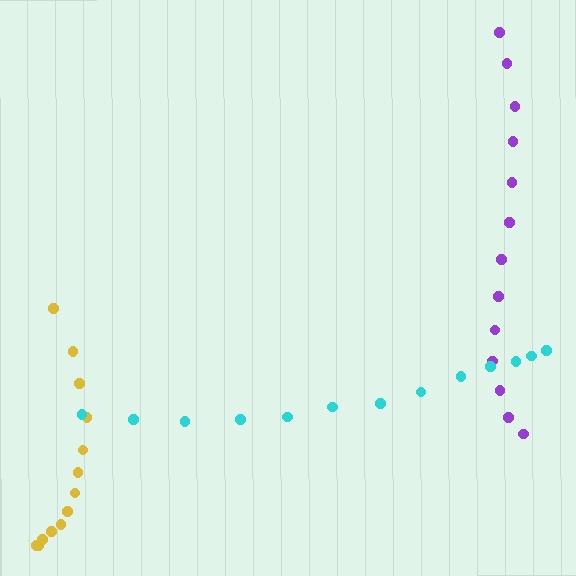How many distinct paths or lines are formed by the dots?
There are 3 distinct paths.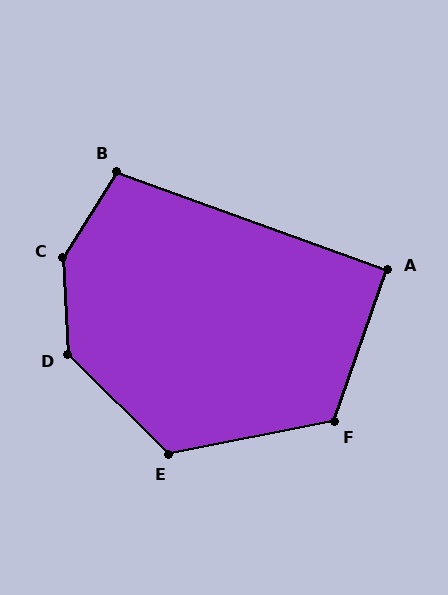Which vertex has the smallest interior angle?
A, at approximately 91 degrees.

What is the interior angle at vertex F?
Approximately 120 degrees (obtuse).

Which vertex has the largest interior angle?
C, at approximately 145 degrees.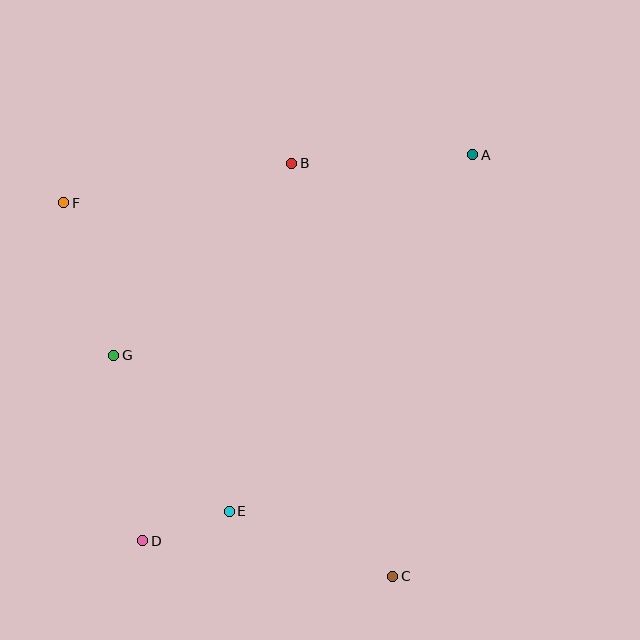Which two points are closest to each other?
Points D and E are closest to each other.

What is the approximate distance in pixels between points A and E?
The distance between A and E is approximately 432 pixels.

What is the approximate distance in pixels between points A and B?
The distance between A and B is approximately 181 pixels.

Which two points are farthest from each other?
Points A and D are farthest from each other.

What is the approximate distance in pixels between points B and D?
The distance between B and D is approximately 406 pixels.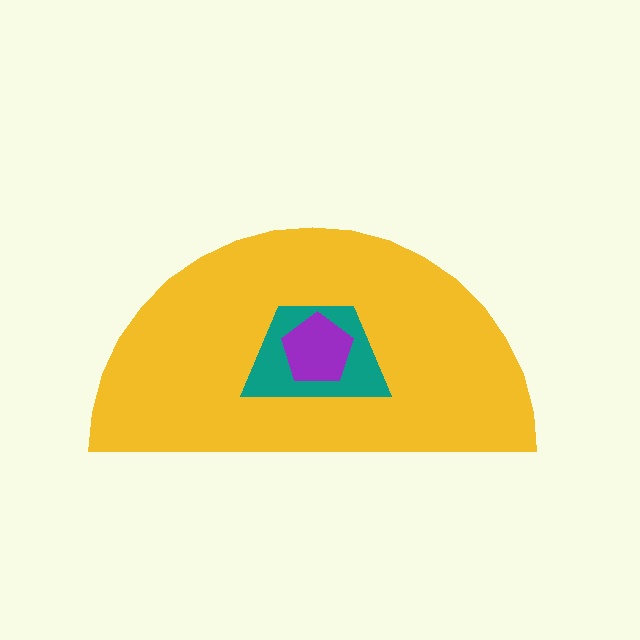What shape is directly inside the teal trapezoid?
The purple pentagon.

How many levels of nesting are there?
3.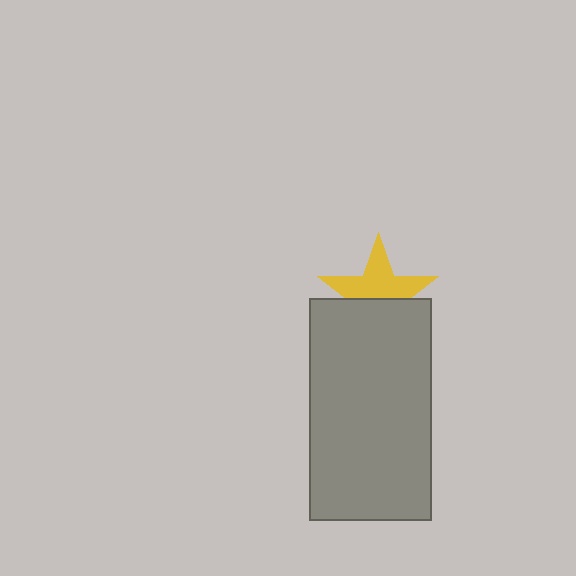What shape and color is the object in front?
The object in front is a gray rectangle.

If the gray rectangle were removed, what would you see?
You would see the complete yellow star.